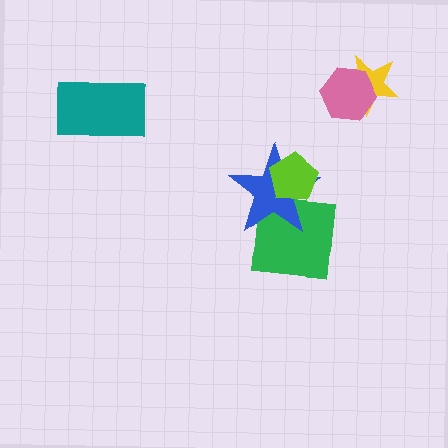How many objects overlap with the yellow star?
1 object overlaps with the yellow star.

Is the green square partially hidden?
Yes, it is partially covered by another shape.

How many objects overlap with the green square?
1 object overlaps with the green square.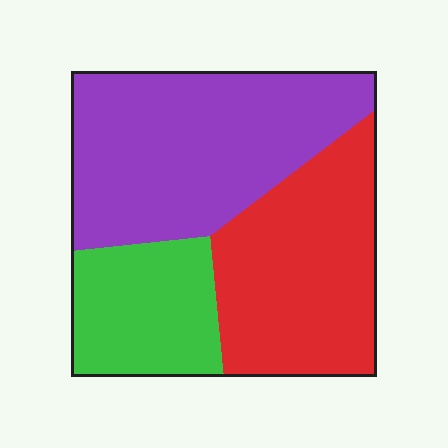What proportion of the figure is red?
Red takes up between a third and a half of the figure.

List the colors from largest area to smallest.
From largest to smallest: purple, red, green.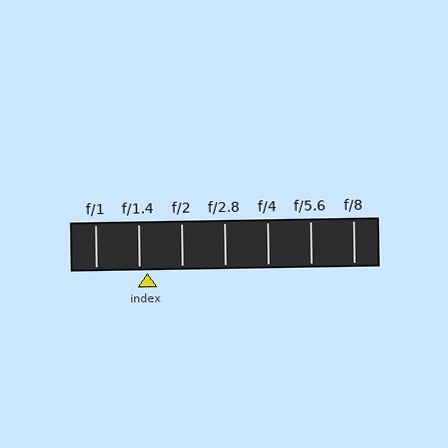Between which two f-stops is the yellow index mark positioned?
The index mark is between f/1.4 and f/2.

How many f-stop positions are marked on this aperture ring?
There are 7 f-stop positions marked.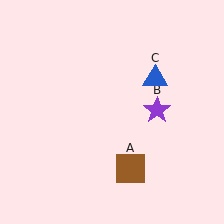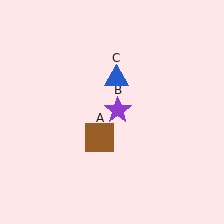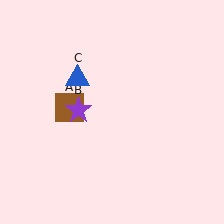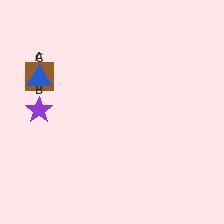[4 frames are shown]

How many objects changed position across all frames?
3 objects changed position: brown square (object A), purple star (object B), blue triangle (object C).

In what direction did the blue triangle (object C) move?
The blue triangle (object C) moved left.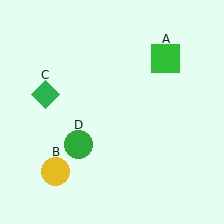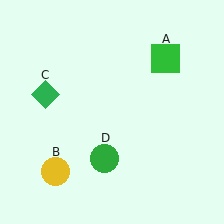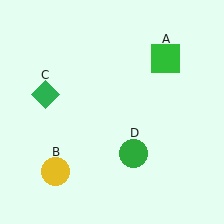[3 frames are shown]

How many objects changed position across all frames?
1 object changed position: green circle (object D).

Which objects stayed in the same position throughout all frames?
Green square (object A) and yellow circle (object B) and green diamond (object C) remained stationary.